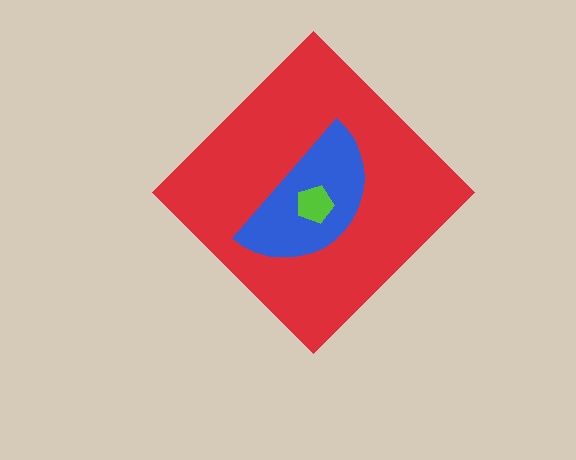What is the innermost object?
The lime pentagon.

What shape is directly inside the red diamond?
The blue semicircle.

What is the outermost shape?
The red diamond.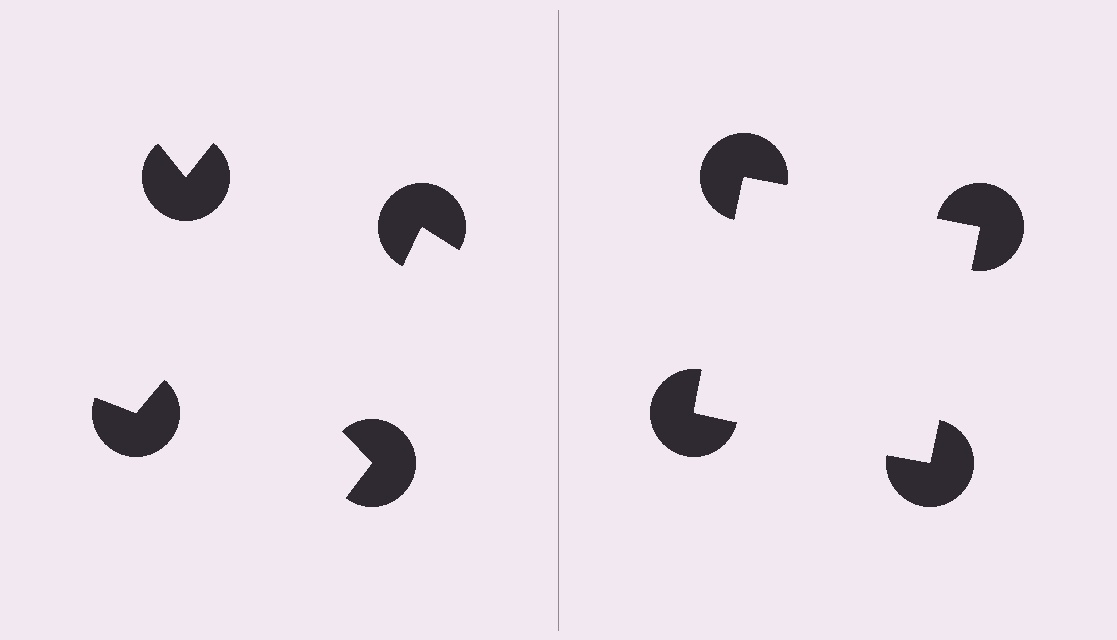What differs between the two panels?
The pac-man discs are positioned identically on both sides; only the wedge orientations differ. On the right they align to a square; on the left they are misaligned.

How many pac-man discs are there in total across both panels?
8 — 4 on each side.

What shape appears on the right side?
An illusory square.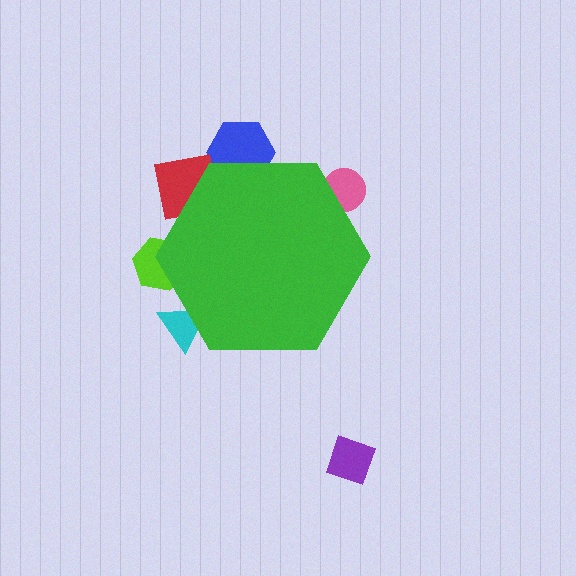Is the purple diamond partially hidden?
No, the purple diamond is fully visible.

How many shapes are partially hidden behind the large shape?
5 shapes are partially hidden.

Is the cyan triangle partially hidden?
Yes, the cyan triangle is partially hidden behind the green hexagon.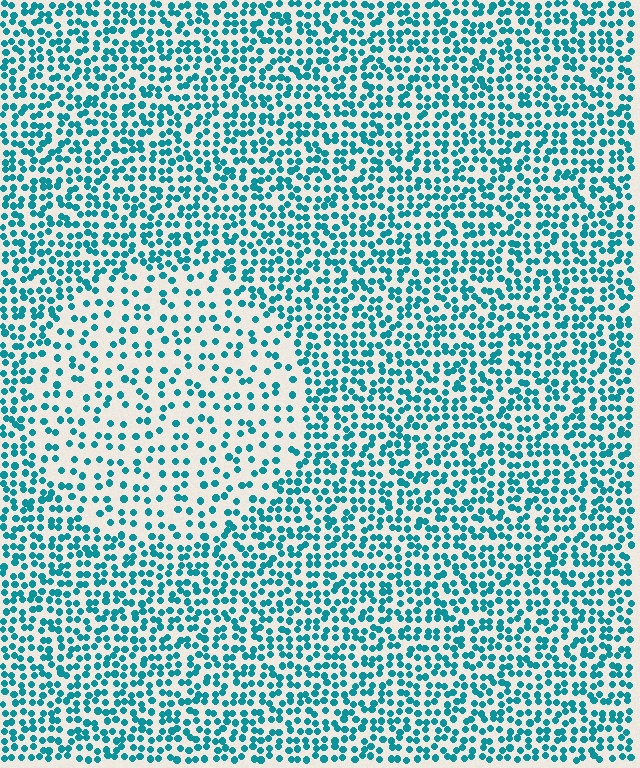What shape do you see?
I see a circle.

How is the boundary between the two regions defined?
The boundary is defined by a change in element density (approximately 2.0x ratio). All elements are the same color, size, and shape.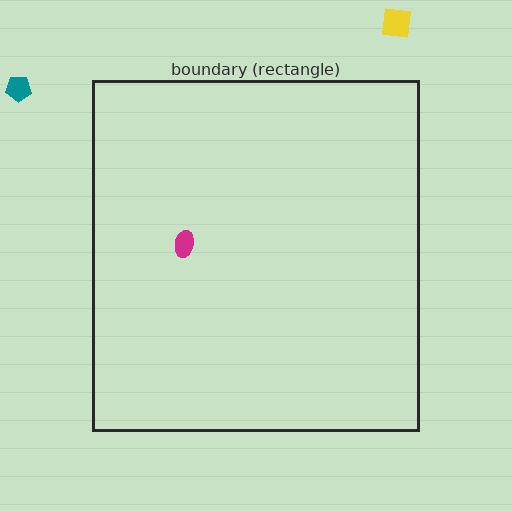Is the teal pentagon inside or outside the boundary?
Outside.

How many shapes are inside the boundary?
1 inside, 2 outside.